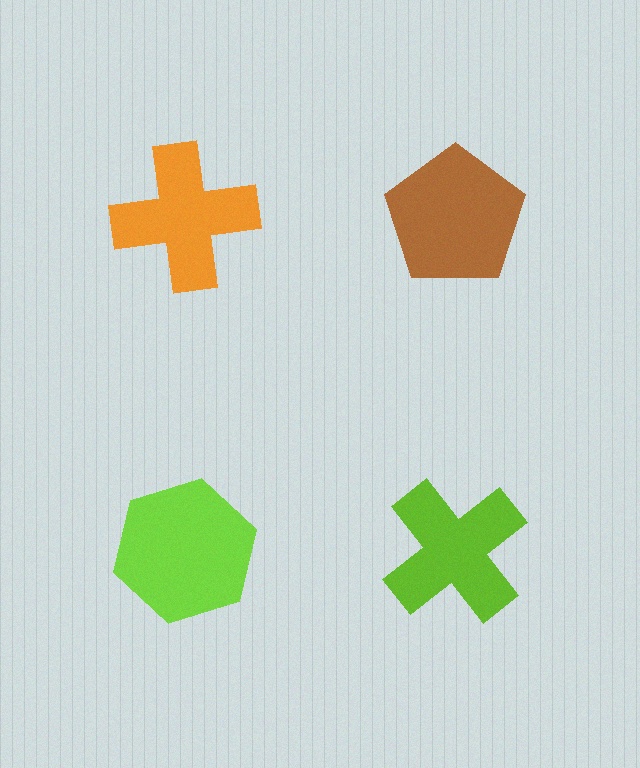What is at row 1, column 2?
A brown pentagon.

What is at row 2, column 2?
A lime cross.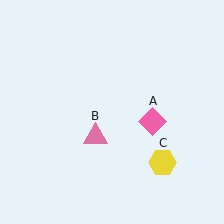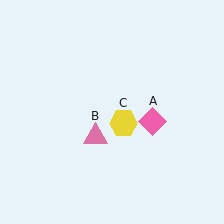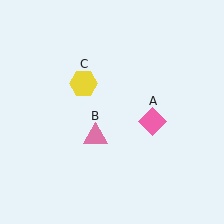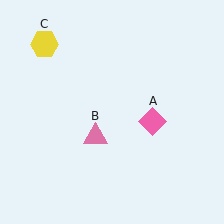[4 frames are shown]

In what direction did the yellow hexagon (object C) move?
The yellow hexagon (object C) moved up and to the left.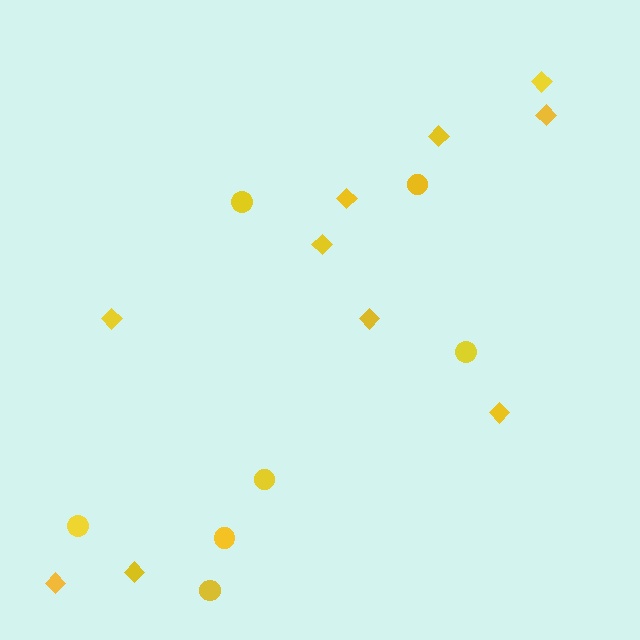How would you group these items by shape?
There are 2 groups: one group of diamonds (10) and one group of circles (7).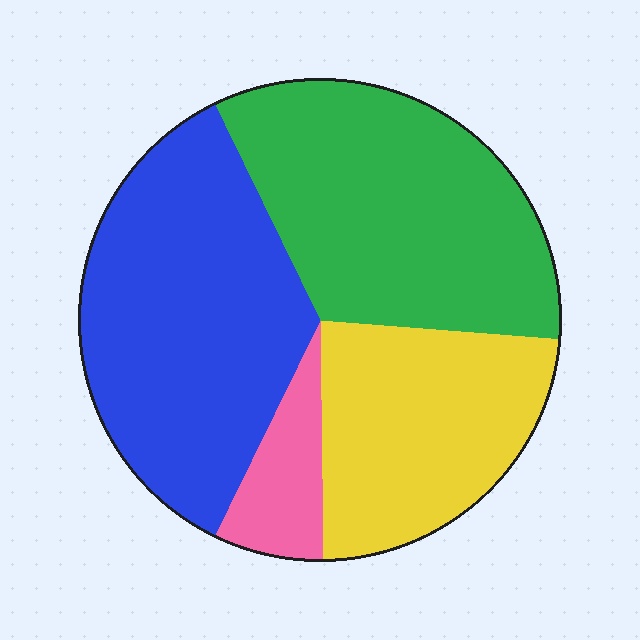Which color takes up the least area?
Pink, at roughly 5%.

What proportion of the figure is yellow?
Yellow covers about 25% of the figure.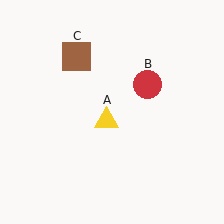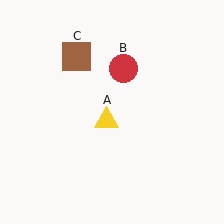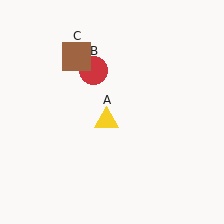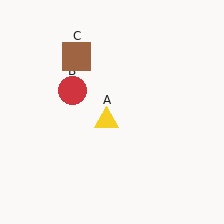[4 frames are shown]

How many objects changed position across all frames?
1 object changed position: red circle (object B).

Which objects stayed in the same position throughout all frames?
Yellow triangle (object A) and brown square (object C) remained stationary.